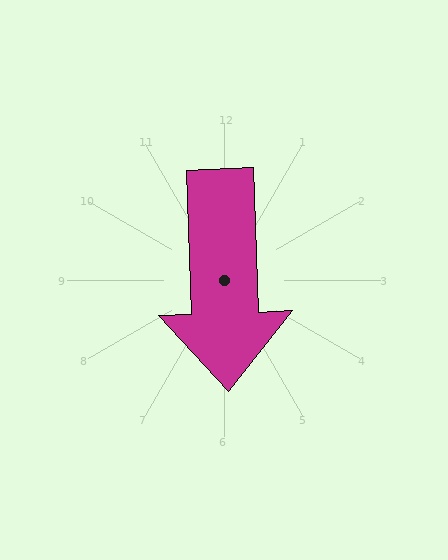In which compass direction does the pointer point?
South.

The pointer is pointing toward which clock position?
Roughly 6 o'clock.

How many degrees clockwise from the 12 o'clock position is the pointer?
Approximately 178 degrees.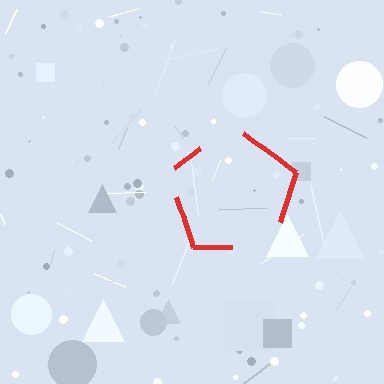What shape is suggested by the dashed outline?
The dashed outline suggests a pentagon.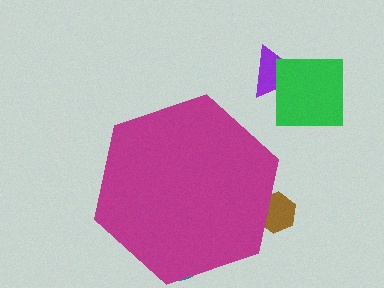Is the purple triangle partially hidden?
No, the purple triangle is fully visible.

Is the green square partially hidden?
No, the green square is fully visible.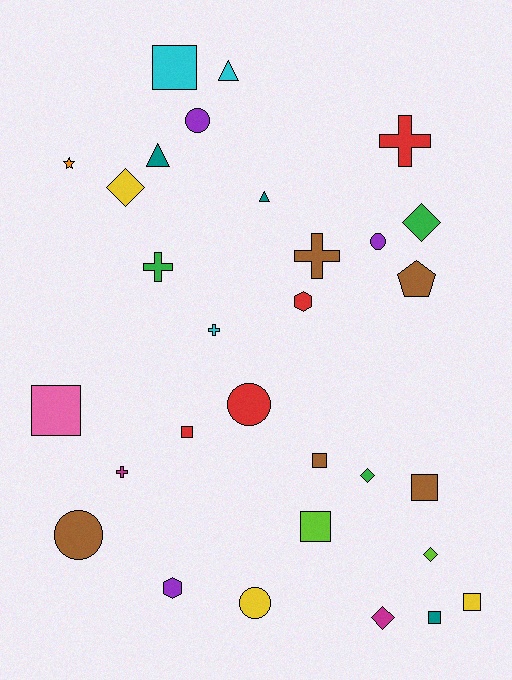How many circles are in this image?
There are 5 circles.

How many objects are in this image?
There are 30 objects.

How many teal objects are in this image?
There are 3 teal objects.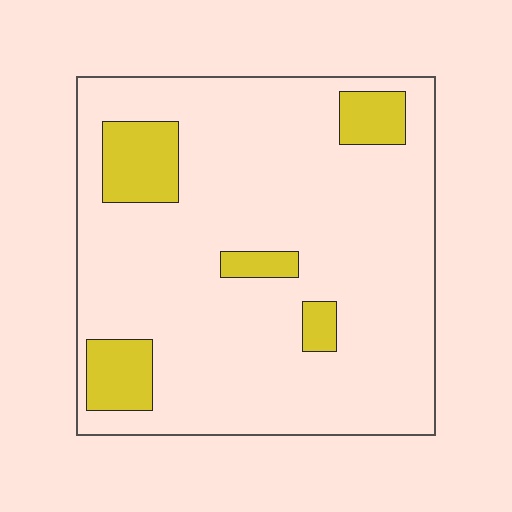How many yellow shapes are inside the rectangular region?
5.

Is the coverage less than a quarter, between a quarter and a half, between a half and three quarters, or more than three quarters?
Less than a quarter.